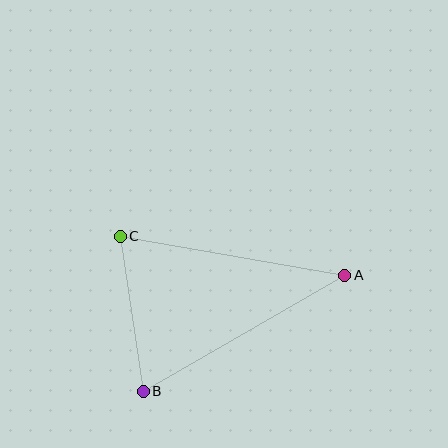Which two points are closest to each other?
Points B and C are closest to each other.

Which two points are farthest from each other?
Points A and B are farthest from each other.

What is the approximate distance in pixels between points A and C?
The distance between A and C is approximately 227 pixels.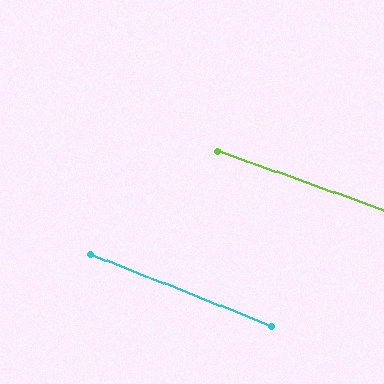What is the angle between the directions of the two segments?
Approximately 2 degrees.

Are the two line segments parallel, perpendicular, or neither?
Parallel — their directions differ by only 1.9°.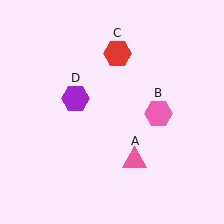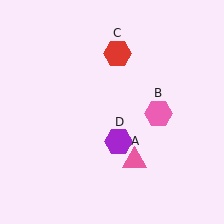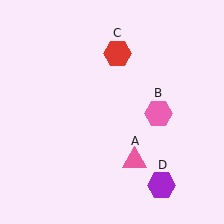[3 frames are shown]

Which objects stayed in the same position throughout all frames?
Pink triangle (object A) and pink hexagon (object B) and red hexagon (object C) remained stationary.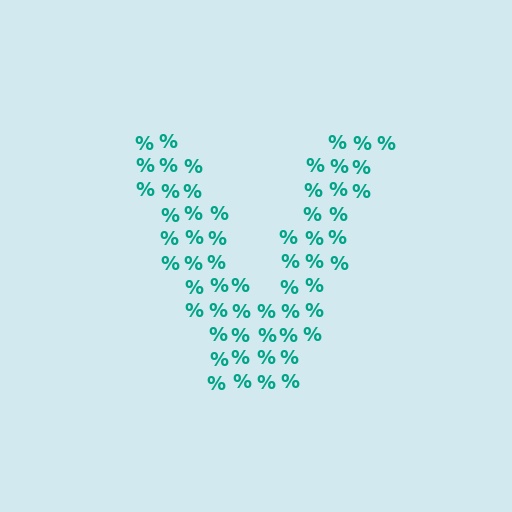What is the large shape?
The large shape is the letter V.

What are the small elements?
The small elements are percent signs.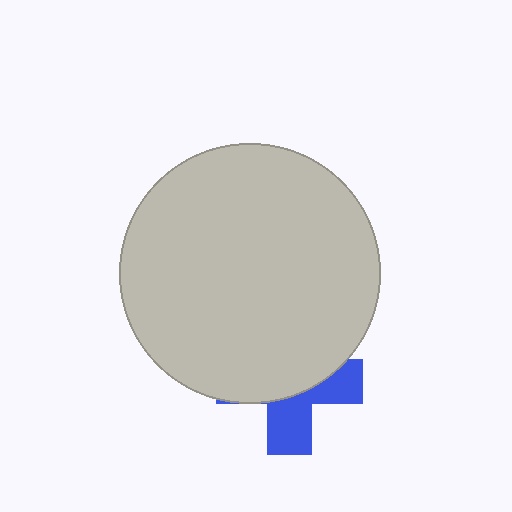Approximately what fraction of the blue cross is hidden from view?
Roughly 61% of the blue cross is hidden behind the light gray circle.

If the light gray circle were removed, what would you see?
You would see the complete blue cross.